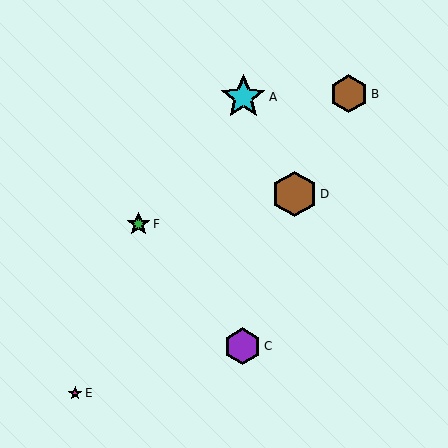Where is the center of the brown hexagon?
The center of the brown hexagon is at (349, 94).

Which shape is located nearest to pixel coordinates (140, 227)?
The green star (labeled F) at (139, 224) is nearest to that location.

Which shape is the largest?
The brown hexagon (labeled D) is the largest.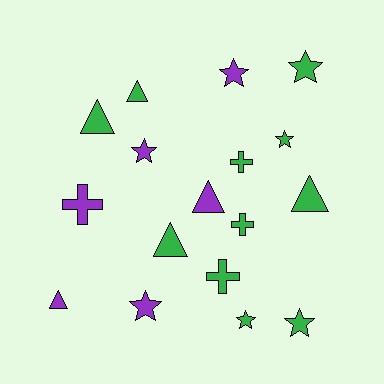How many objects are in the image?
There are 17 objects.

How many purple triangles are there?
There are 2 purple triangles.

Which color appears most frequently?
Green, with 11 objects.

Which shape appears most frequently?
Star, with 7 objects.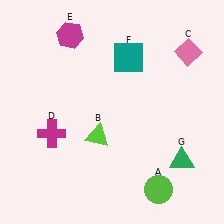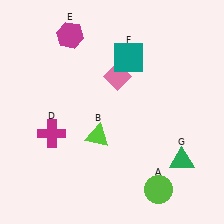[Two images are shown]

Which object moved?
The pink diamond (C) moved left.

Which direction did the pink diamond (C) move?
The pink diamond (C) moved left.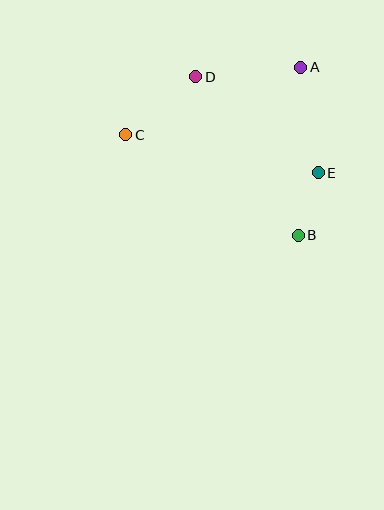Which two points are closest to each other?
Points B and E are closest to each other.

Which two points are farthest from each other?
Points B and C are farthest from each other.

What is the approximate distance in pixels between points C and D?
The distance between C and D is approximately 91 pixels.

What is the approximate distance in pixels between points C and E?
The distance between C and E is approximately 196 pixels.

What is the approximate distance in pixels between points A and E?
The distance between A and E is approximately 107 pixels.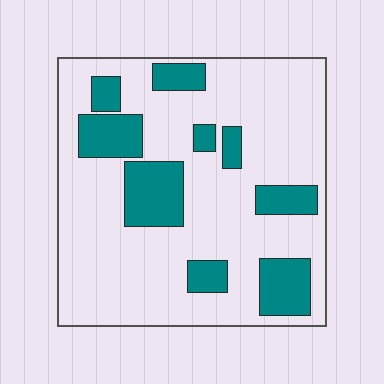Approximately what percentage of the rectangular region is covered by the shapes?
Approximately 25%.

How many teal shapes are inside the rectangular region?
9.